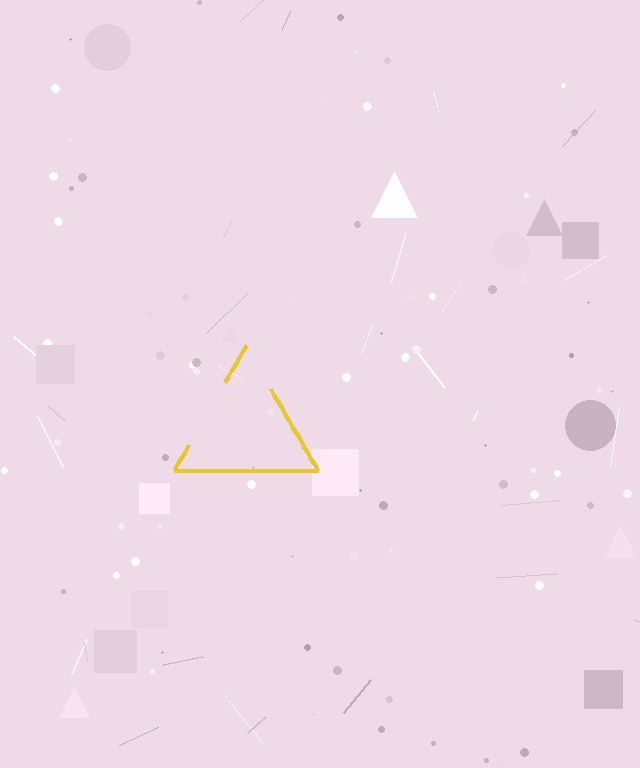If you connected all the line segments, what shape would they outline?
They would outline a triangle.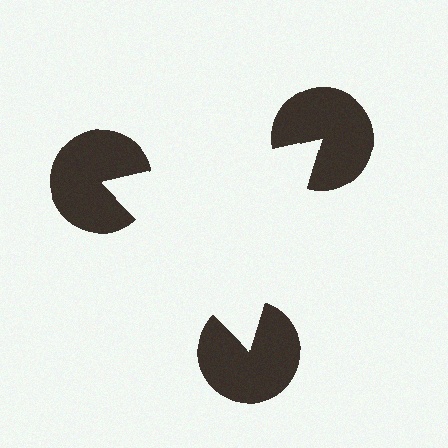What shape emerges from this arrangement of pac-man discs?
An illusory triangle — its edges are inferred from the aligned wedge cuts in the pac-man discs, not physically drawn.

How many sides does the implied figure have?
3 sides.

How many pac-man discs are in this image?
There are 3 — one at each vertex of the illusory triangle.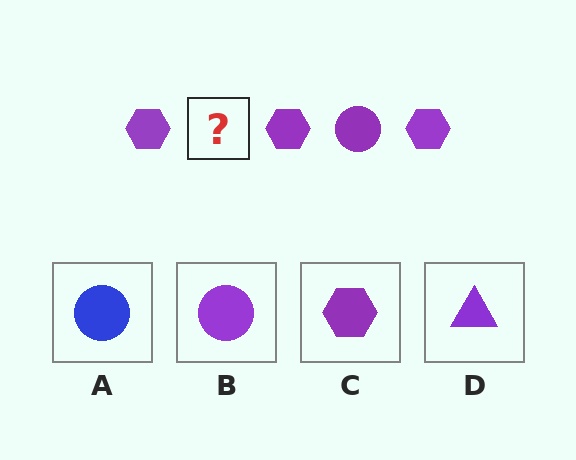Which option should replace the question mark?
Option B.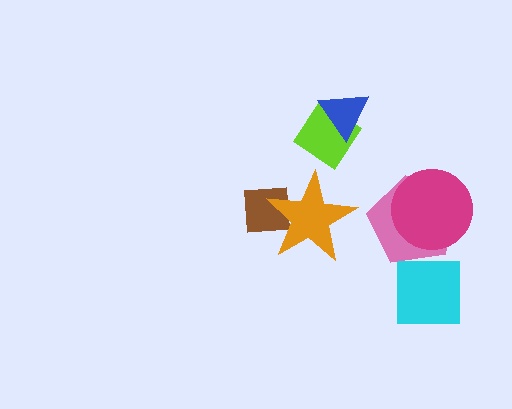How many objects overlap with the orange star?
1 object overlaps with the orange star.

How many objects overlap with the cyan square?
0 objects overlap with the cyan square.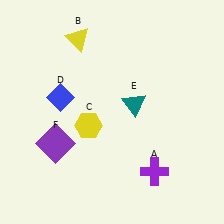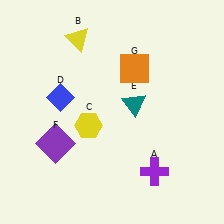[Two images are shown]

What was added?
An orange square (G) was added in Image 2.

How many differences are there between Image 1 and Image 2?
There is 1 difference between the two images.